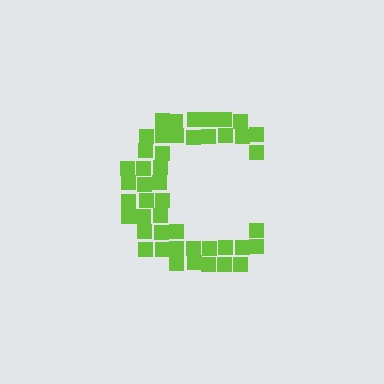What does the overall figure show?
The overall figure shows the letter C.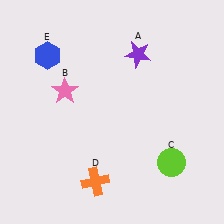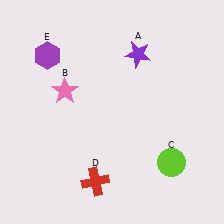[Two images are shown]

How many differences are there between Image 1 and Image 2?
There are 2 differences between the two images.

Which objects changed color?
D changed from orange to red. E changed from blue to purple.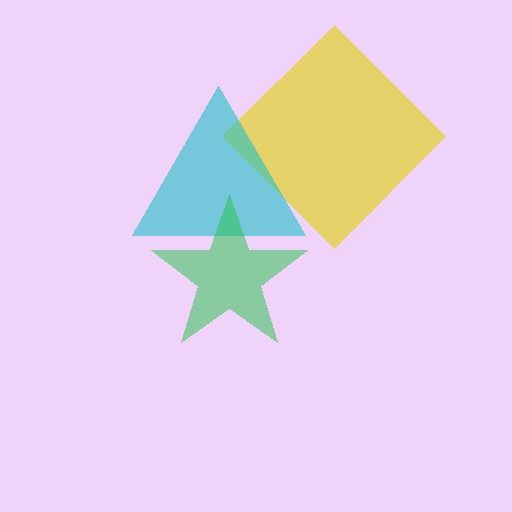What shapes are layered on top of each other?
The layered shapes are: a yellow diamond, a cyan triangle, a green star.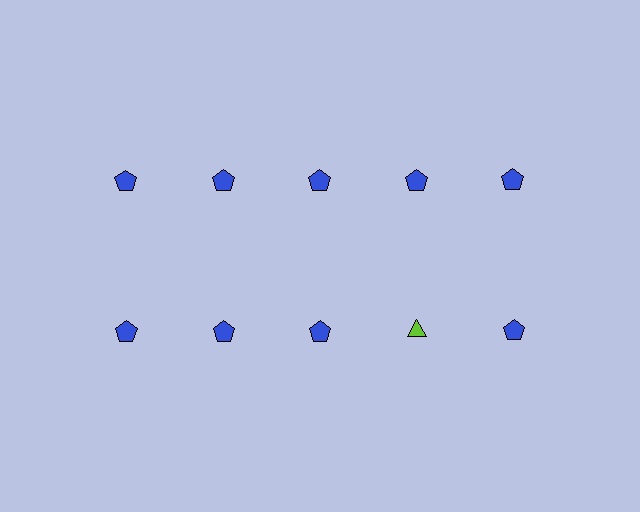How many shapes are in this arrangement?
There are 10 shapes arranged in a grid pattern.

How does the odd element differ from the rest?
It differs in both color (lime instead of blue) and shape (triangle instead of pentagon).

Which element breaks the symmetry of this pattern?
The lime triangle in the second row, second from right column breaks the symmetry. All other shapes are blue pentagons.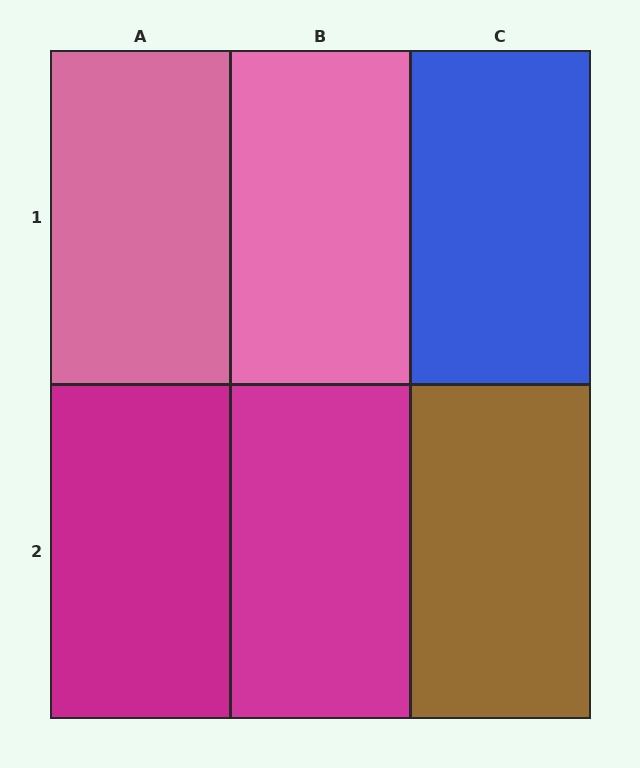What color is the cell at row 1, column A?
Pink.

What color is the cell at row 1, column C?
Blue.